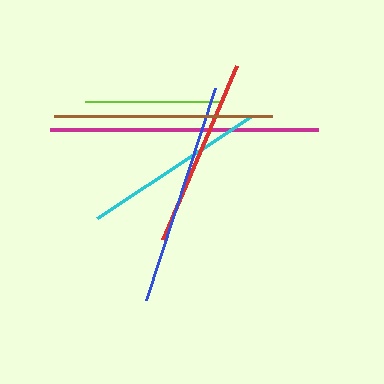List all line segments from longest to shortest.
From longest to shortest: magenta, blue, brown, red, cyan, lime.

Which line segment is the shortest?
The lime line is the shortest at approximately 134 pixels.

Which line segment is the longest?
The magenta line is the longest at approximately 267 pixels.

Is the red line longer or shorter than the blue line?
The blue line is longer than the red line.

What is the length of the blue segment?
The blue segment is approximately 222 pixels long.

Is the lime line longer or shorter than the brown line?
The brown line is longer than the lime line.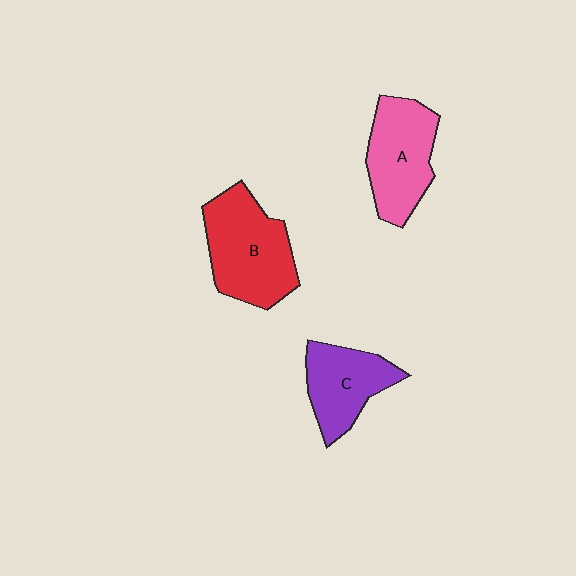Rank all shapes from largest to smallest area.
From largest to smallest: B (red), A (pink), C (purple).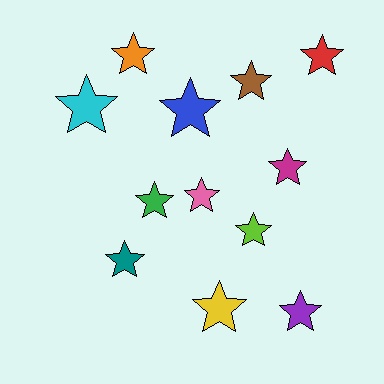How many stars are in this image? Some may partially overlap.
There are 12 stars.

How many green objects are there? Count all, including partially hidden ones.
There is 1 green object.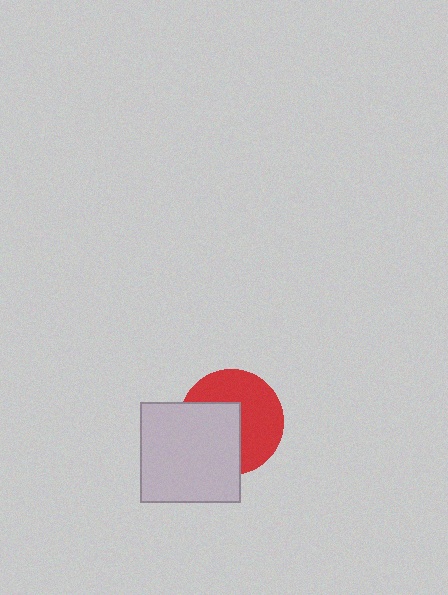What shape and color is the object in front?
The object in front is a light gray square.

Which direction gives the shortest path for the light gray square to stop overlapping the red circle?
Moving toward the lower-left gives the shortest separation.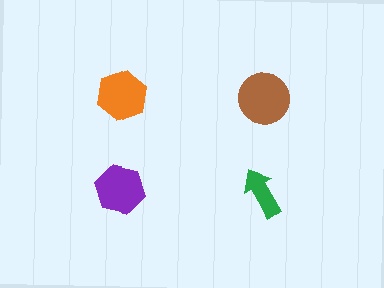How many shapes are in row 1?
2 shapes.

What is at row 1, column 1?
An orange hexagon.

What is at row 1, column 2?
A brown circle.